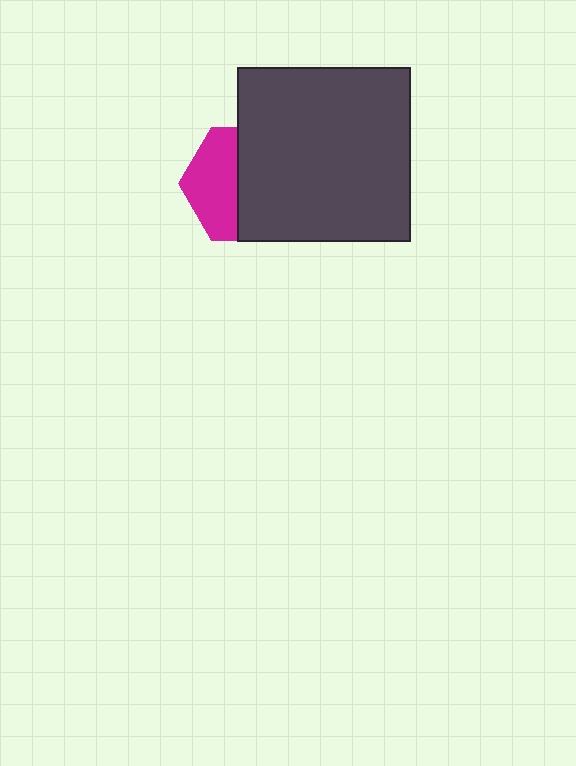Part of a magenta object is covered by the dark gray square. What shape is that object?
It is a hexagon.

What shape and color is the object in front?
The object in front is a dark gray square.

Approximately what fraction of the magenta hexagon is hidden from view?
Roughly 56% of the magenta hexagon is hidden behind the dark gray square.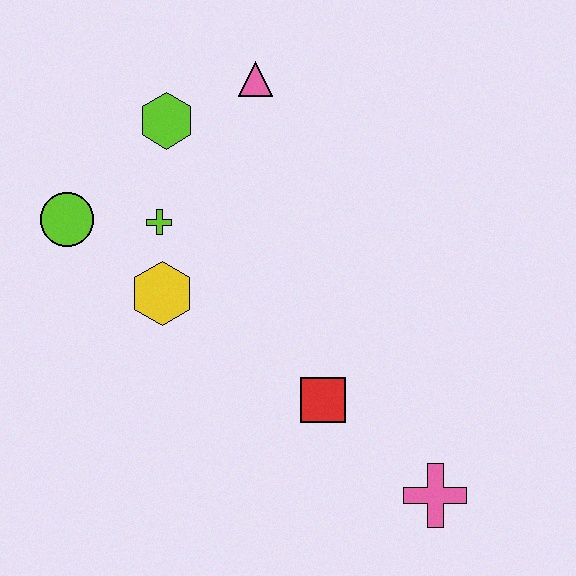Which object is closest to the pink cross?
The red square is closest to the pink cross.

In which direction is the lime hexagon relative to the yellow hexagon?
The lime hexagon is above the yellow hexagon.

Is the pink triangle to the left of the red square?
Yes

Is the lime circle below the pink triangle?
Yes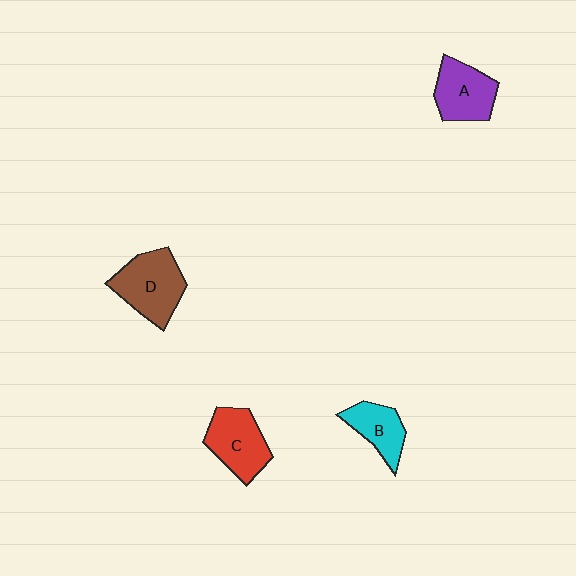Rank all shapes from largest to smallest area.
From largest to smallest: D (brown), C (red), A (purple), B (cyan).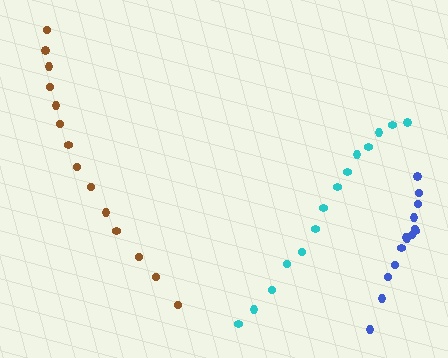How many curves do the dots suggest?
There are 3 distinct paths.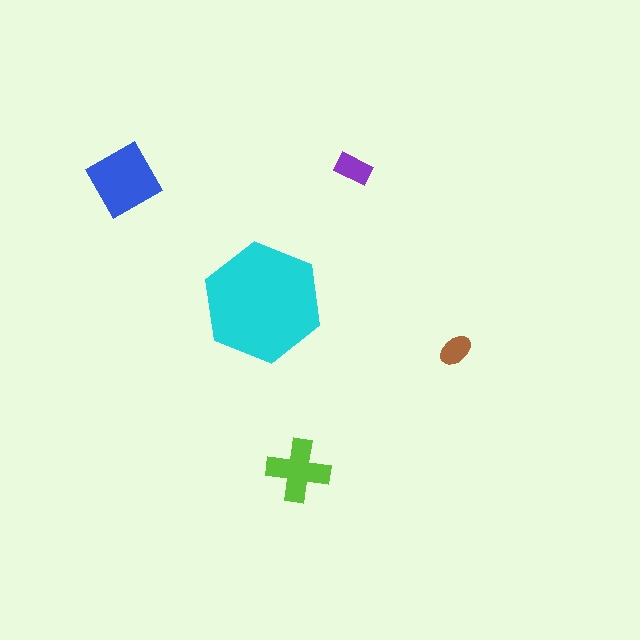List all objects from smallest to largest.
The brown ellipse, the purple rectangle, the lime cross, the blue diamond, the cyan hexagon.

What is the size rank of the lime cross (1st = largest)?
3rd.